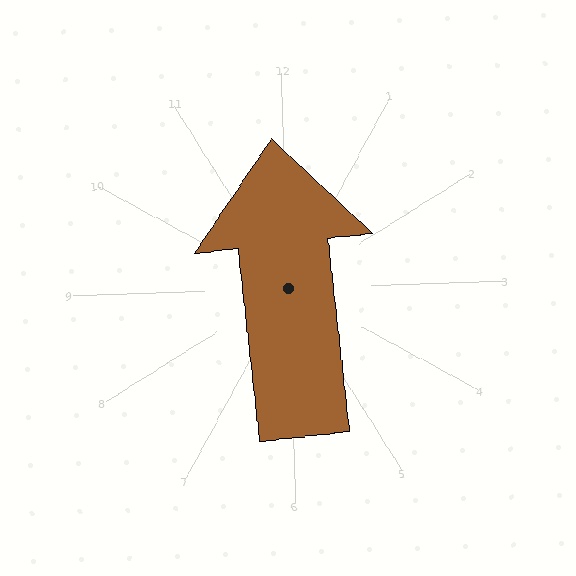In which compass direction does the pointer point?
North.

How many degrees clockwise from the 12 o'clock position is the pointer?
Approximately 356 degrees.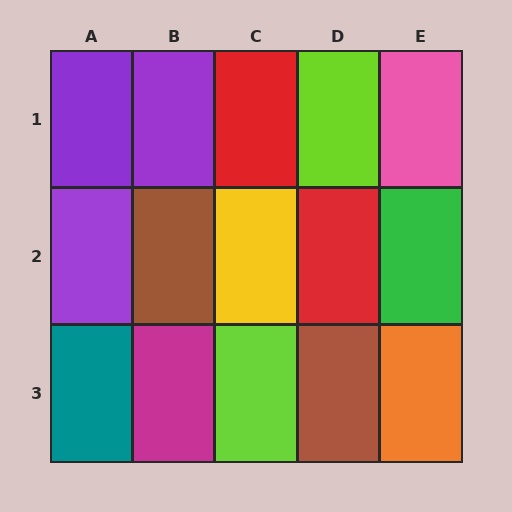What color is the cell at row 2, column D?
Red.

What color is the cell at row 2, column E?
Green.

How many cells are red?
2 cells are red.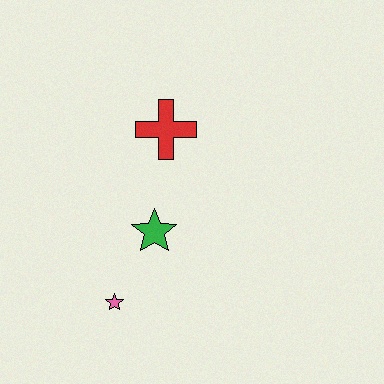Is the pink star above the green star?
No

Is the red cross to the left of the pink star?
No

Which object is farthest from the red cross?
The pink star is farthest from the red cross.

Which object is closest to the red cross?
The green star is closest to the red cross.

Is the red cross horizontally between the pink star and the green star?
No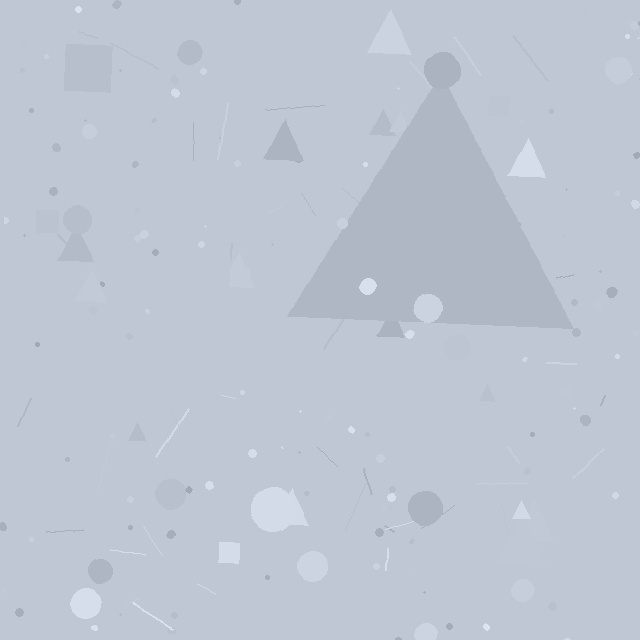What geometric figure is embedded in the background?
A triangle is embedded in the background.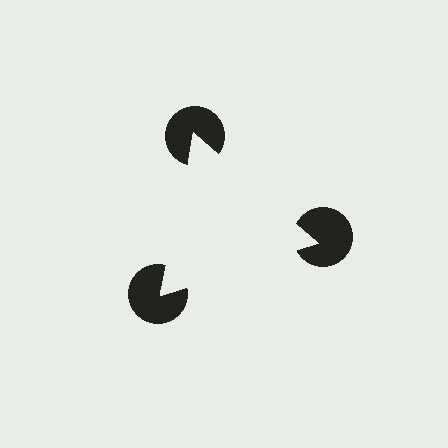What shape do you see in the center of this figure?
An illusory triangle — its edges are inferred from the aligned wedge cuts in the pac-man discs, not physically drawn.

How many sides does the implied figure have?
3 sides.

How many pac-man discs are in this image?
There are 3 — one at each vertex of the illusory triangle.